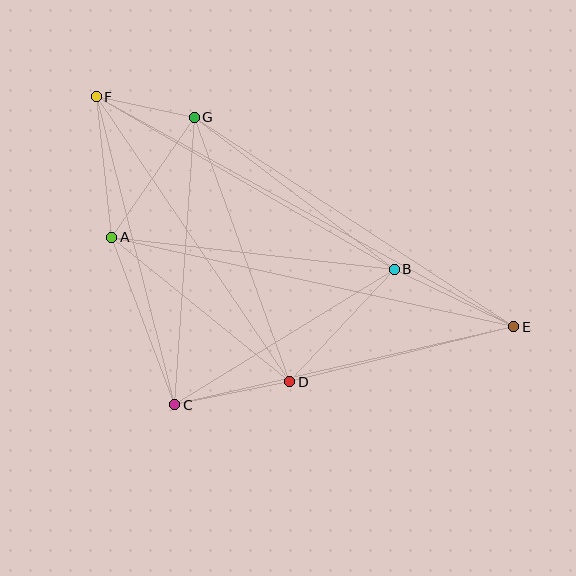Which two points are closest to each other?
Points F and G are closest to each other.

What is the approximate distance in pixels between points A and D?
The distance between A and D is approximately 230 pixels.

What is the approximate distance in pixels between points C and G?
The distance between C and G is approximately 288 pixels.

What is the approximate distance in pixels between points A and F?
The distance between A and F is approximately 141 pixels.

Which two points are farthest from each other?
Points E and F are farthest from each other.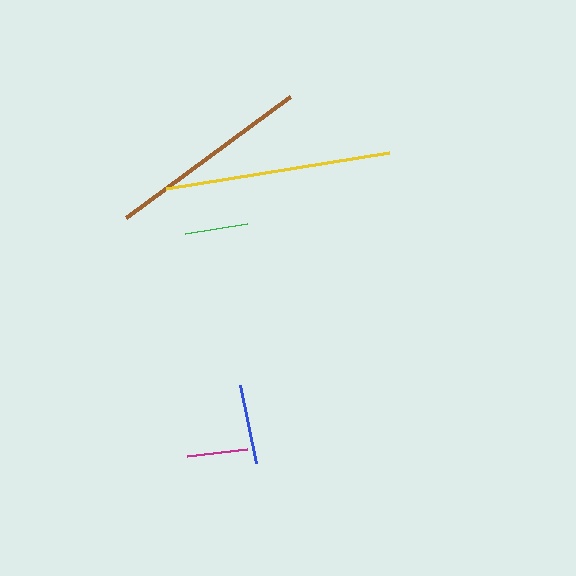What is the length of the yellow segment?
The yellow segment is approximately 227 pixels long.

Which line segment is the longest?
The yellow line is the longest at approximately 227 pixels.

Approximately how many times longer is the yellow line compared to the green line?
The yellow line is approximately 3.6 times the length of the green line.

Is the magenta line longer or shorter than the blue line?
The blue line is longer than the magenta line.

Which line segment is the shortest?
The magenta line is the shortest at approximately 61 pixels.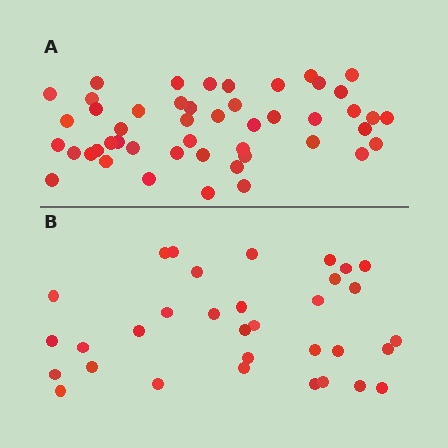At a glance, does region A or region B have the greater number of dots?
Region A (the top region) has more dots.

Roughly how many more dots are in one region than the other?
Region A has approximately 15 more dots than region B.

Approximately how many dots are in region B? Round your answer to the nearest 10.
About 30 dots. (The exact count is 33, which rounds to 30.)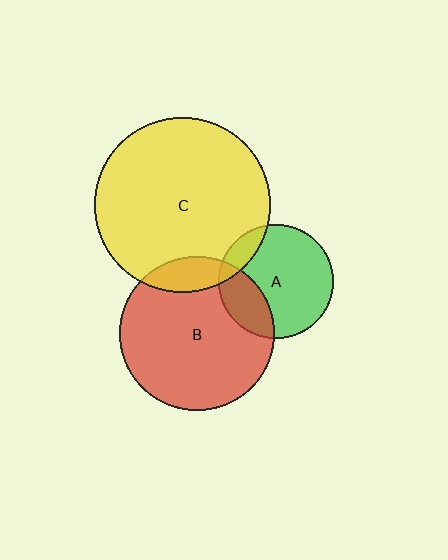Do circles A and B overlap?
Yes.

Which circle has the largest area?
Circle C (yellow).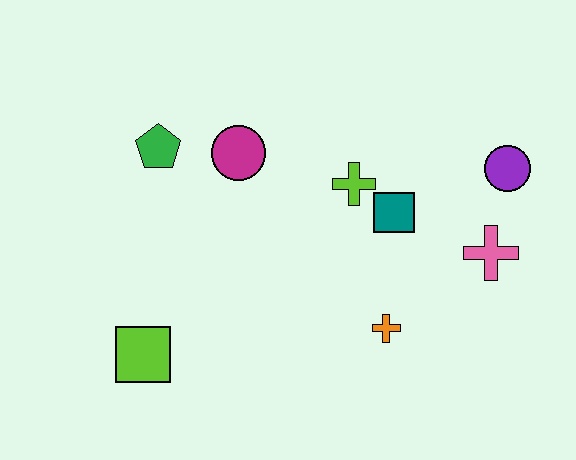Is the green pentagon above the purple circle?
Yes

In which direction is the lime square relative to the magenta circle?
The lime square is below the magenta circle.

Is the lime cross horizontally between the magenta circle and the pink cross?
Yes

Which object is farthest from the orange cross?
The green pentagon is farthest from the orange cross.